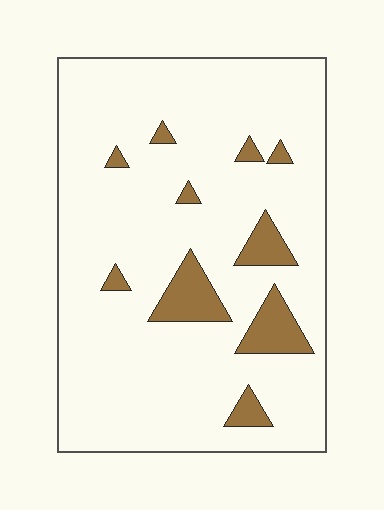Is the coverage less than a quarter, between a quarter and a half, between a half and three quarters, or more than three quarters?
Less than a quarter.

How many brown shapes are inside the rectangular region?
10.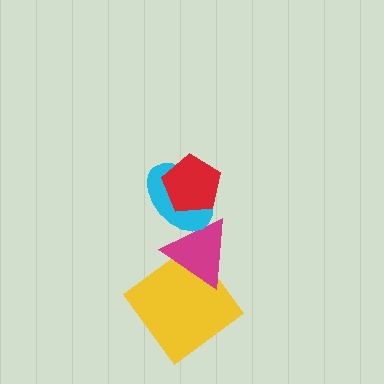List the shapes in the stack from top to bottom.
From top to bottom: the red pentagon, the cyan ellipse, the magenta triangle, the yellow diamond.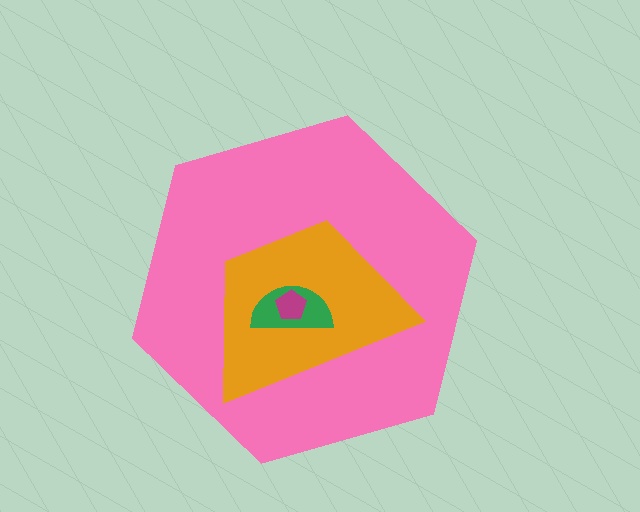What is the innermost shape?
The magenta pentagon.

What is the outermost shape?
The pink hexagon.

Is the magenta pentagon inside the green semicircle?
Yes.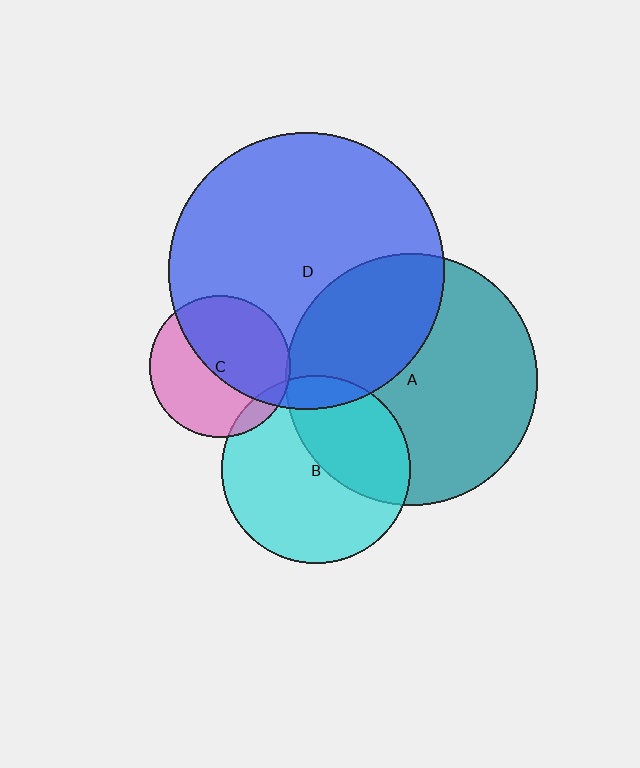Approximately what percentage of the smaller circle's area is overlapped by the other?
Approximately 35%.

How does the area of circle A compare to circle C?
Approximately 3.2 times.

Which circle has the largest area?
Circle D (blue).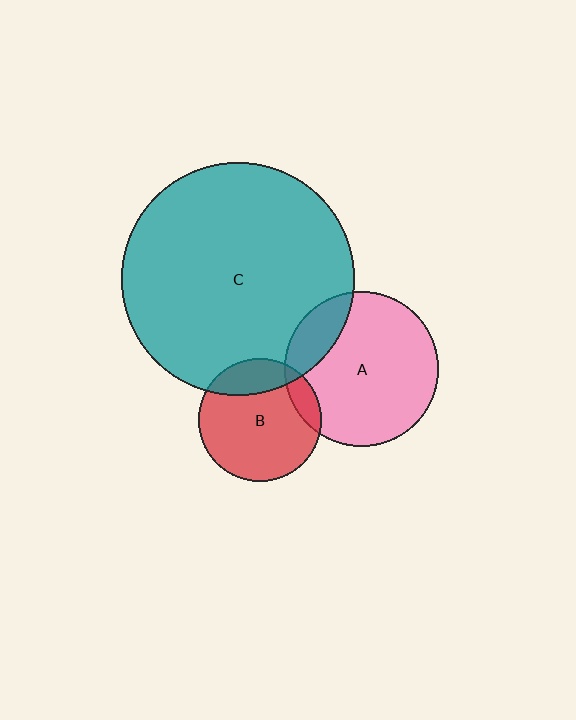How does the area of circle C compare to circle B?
Approximately 3.6 times.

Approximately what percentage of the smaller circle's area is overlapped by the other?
Approximately 20%.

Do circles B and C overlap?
Yes.